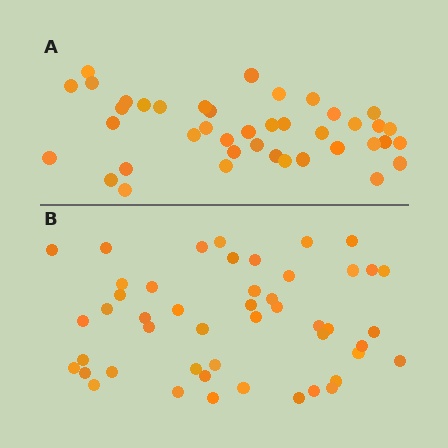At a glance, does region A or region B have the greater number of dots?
Region B (the bottom region) has more dots.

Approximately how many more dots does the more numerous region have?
Region B has roughly 8 or so more dots than region A.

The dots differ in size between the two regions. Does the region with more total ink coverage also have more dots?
No. Region A has more total ink coverage because its dots are larger, but region B actually contains more individual dots. Total area can be misleading — the number of items is what matters here.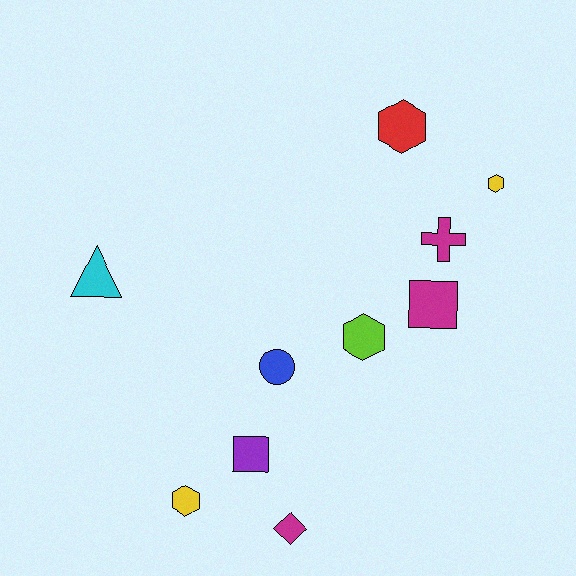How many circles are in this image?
There is 1 circle.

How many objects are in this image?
There are 10 objects.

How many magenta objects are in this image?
There are 3 magenta objects.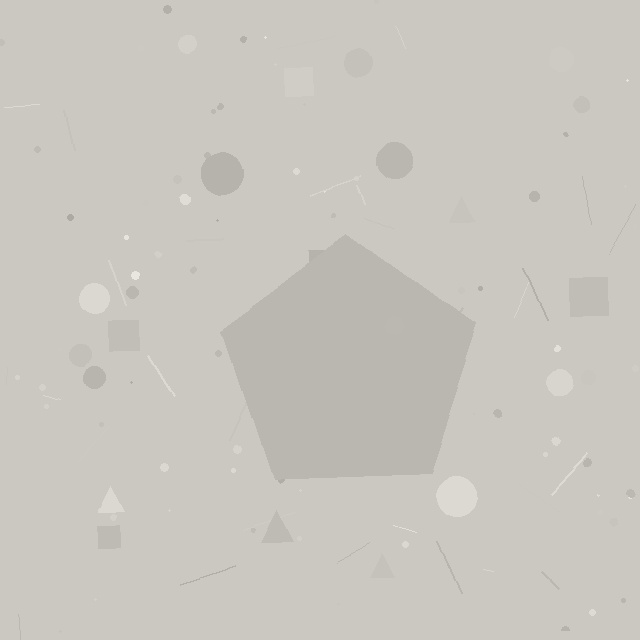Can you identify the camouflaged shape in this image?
The camouflaged shape is a pentagon.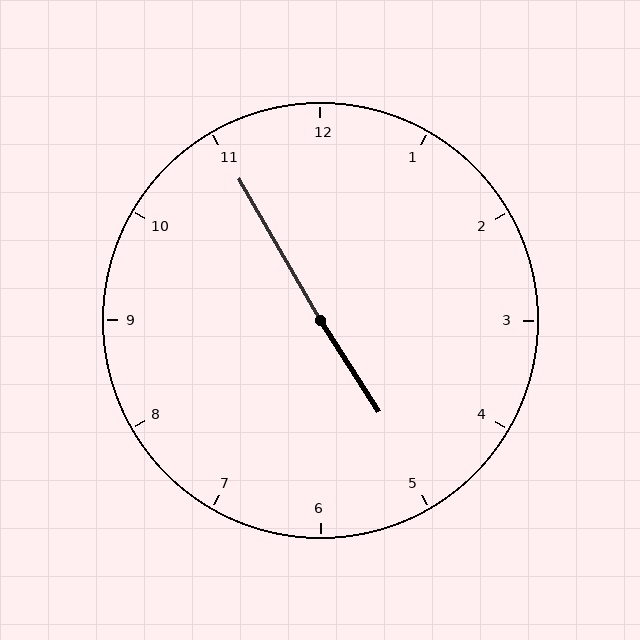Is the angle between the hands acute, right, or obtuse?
It is obtuse.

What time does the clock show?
4:55.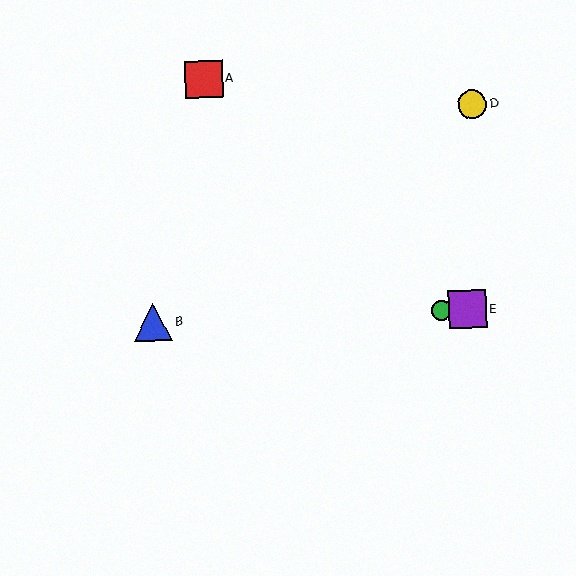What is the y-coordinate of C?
Object C is at y≈310.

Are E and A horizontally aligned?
No, E is at y≈309 and A is at y≈79.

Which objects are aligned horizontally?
Objects B, C, E are aligned horizontally.